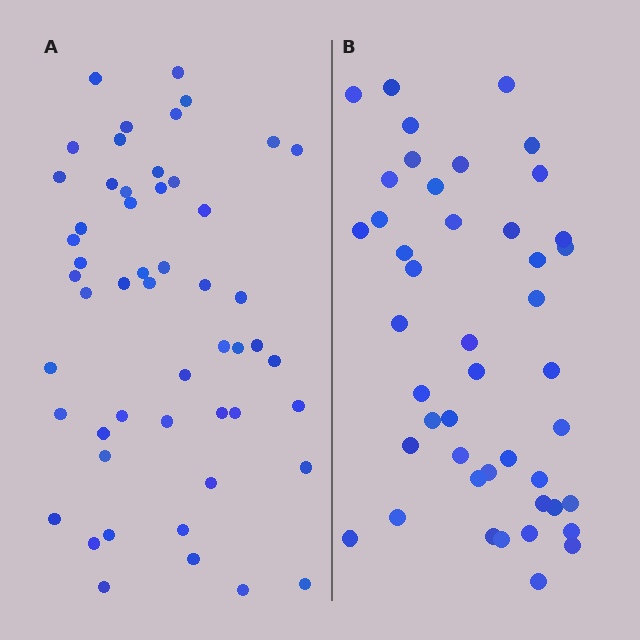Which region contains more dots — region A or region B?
Region A (the left region) has more dots.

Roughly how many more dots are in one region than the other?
Region A has roughly 8 or so more dots than region B.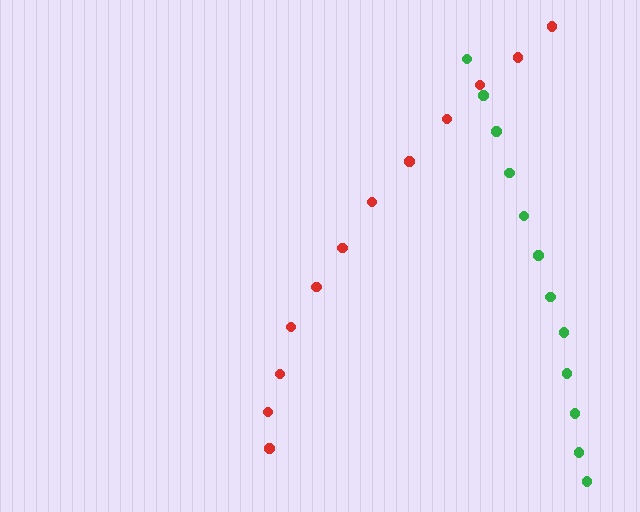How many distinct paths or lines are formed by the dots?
There are 2 distinct paths.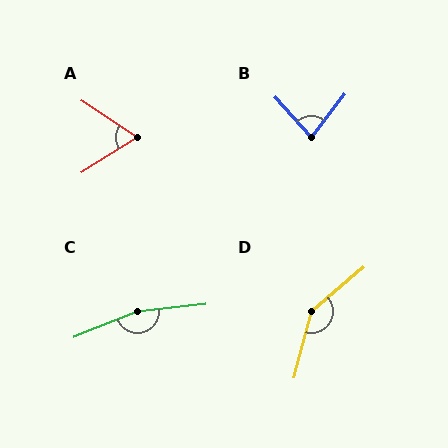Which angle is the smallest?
A, at approximately 66 degrees.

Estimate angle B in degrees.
Approximately 79 degrees.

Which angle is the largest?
C, at approximately 164 degrees.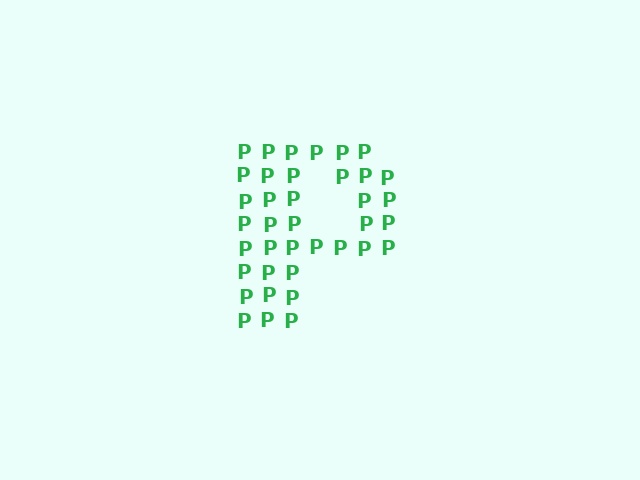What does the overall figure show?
The overall figure shows the letter P.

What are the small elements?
The small elements are letter P's.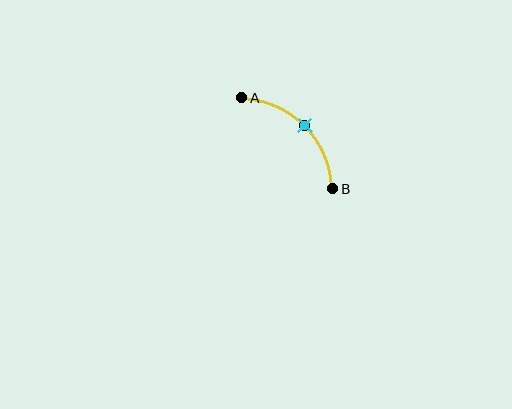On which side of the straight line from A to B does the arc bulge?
The arc bulges above and to the right of the straight line connecting A and B.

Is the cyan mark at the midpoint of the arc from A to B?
Yes. The cyan mark lies on the arc at equal arc-length from both A and B — it is the arc midpoint.